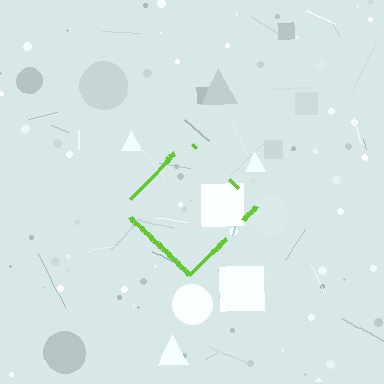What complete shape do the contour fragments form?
The contour fragments form a diamond.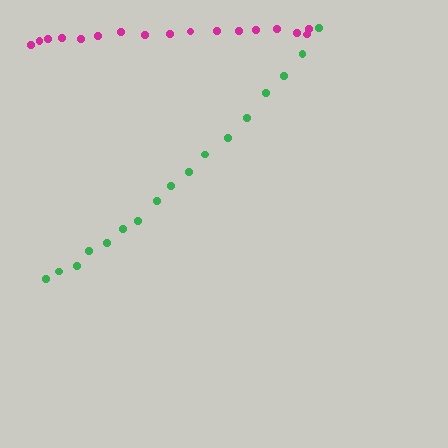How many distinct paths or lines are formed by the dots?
There are 2 distinct paths.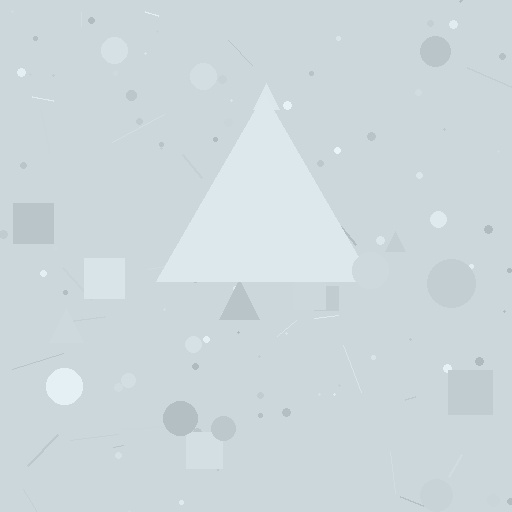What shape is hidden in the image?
A triangle is hidden in the image.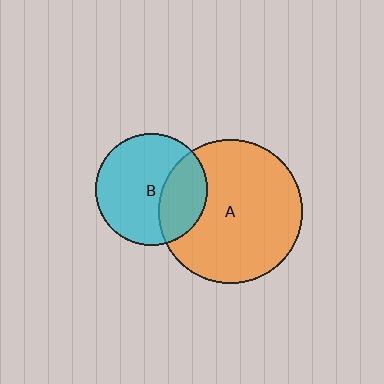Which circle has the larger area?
Circle A (orange).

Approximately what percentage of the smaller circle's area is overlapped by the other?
Approximately 30%.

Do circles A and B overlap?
Yes.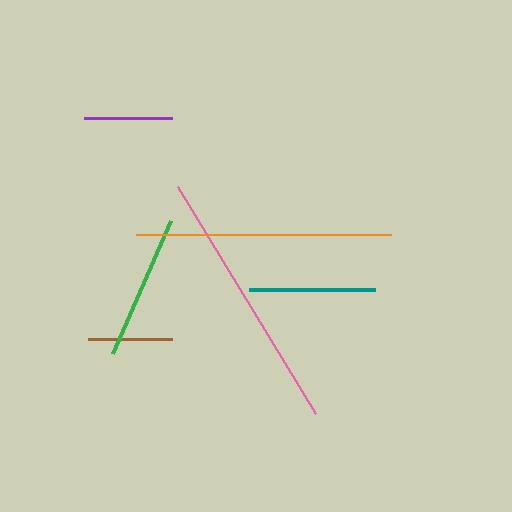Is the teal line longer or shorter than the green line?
The green line is longer than the teal line.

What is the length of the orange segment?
The orange segment is approximately 255 pixels long.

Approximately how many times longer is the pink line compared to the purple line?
The pink line is approximately 3.0 times the length of the purple line.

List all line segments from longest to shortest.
From longest to shortest: pink, orange, green, teal, purple, brown.